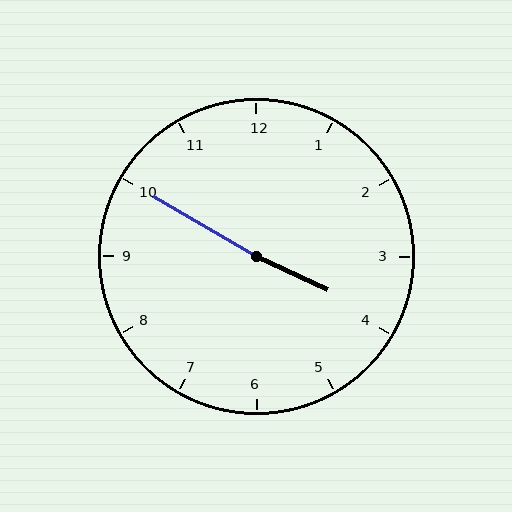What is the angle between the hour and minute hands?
Approximately 175 degrees.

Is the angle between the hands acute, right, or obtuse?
It is obtuse.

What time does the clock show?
3:50.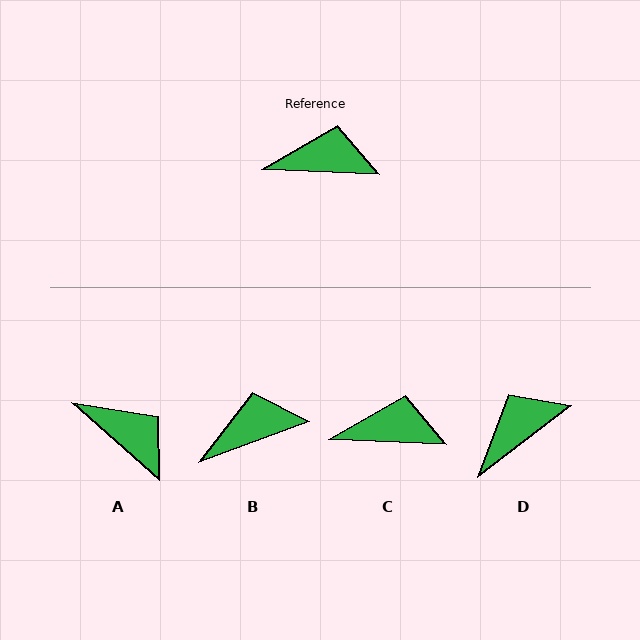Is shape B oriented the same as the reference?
No, it is off by about 23 degrees.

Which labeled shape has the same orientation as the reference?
C.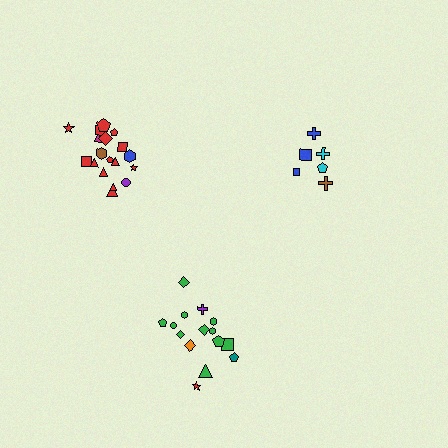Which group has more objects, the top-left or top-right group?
The top-left group.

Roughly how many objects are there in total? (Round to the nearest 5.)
Roughly 40 objects in total.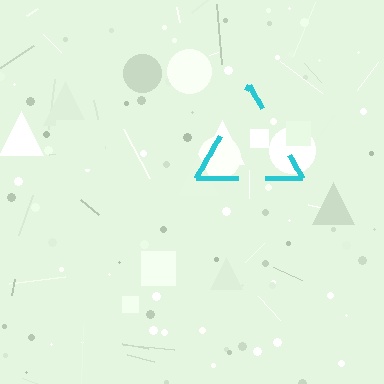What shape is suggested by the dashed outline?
The dashed outline suggests a triangle.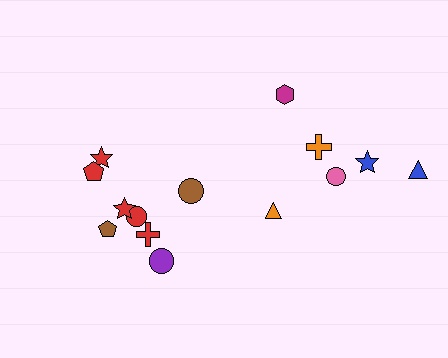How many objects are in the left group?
There are 8 objects.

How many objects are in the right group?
There are 6 objects.